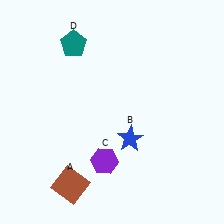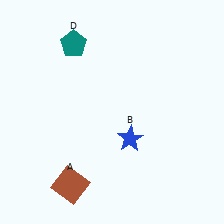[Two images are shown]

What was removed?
The purple hexagon (C) was removed in Image 2.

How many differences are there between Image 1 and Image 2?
There is 1 difference between the two images.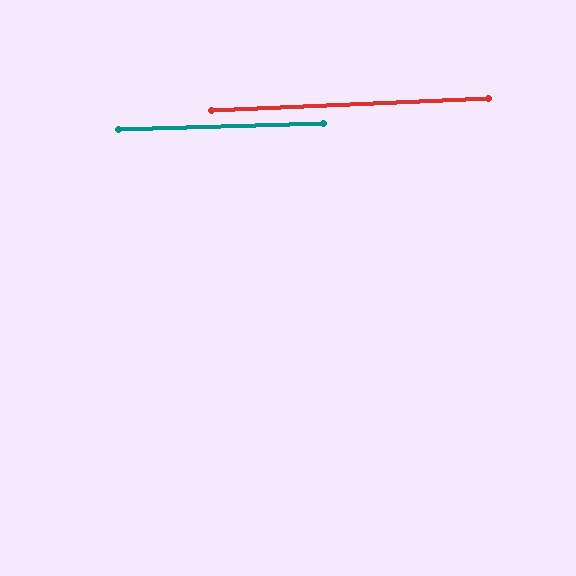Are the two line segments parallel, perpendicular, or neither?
Parallel — their directions differ by only 0.9°.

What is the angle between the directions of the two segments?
Approximately 1 degree.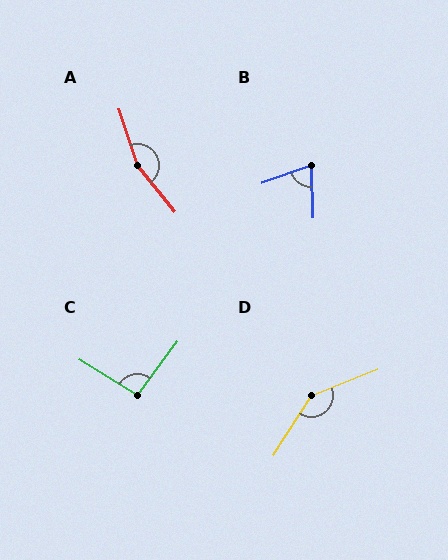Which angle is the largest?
A, at approximately 159 degrees.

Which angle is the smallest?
B, at approximately 72 degrees.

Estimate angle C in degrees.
Approximately 96 degrees.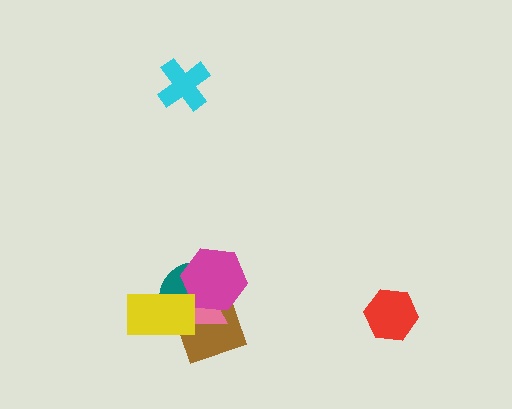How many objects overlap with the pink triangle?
4 objects overlap with the pink triangle.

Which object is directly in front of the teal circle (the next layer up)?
The brown square is directly in front of the teal circle.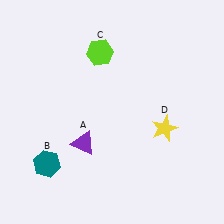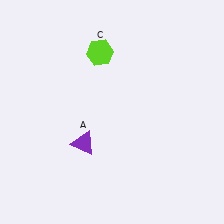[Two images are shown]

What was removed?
The teal hexagon (B), the yellow star (D) were removed in Image 2.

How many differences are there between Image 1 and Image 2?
There are 2 differences between the two images.